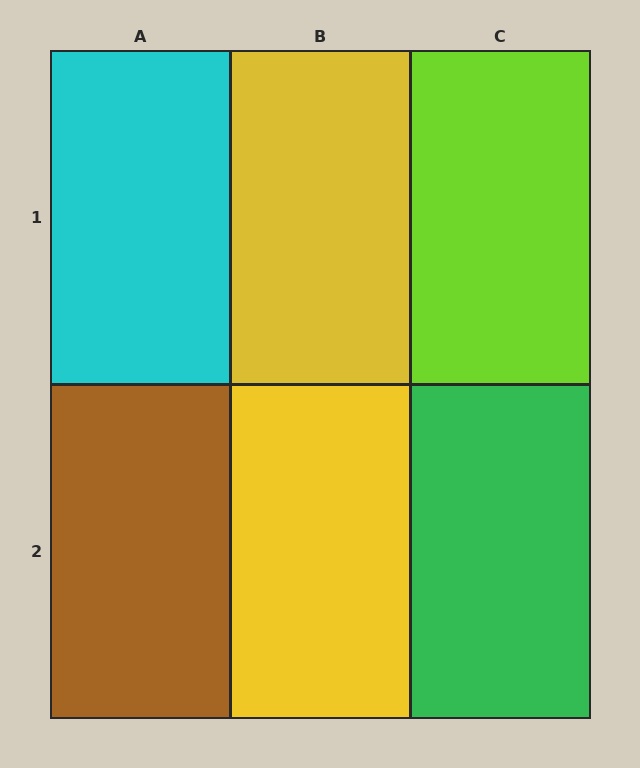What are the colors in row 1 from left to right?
Cyan, yellow, lime.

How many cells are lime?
1 cell is lime.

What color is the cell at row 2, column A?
Brown.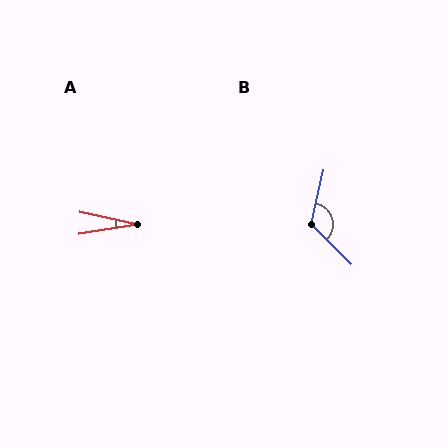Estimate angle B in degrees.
Approximately 122 degrees.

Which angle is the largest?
B, at approximately 122 degrees.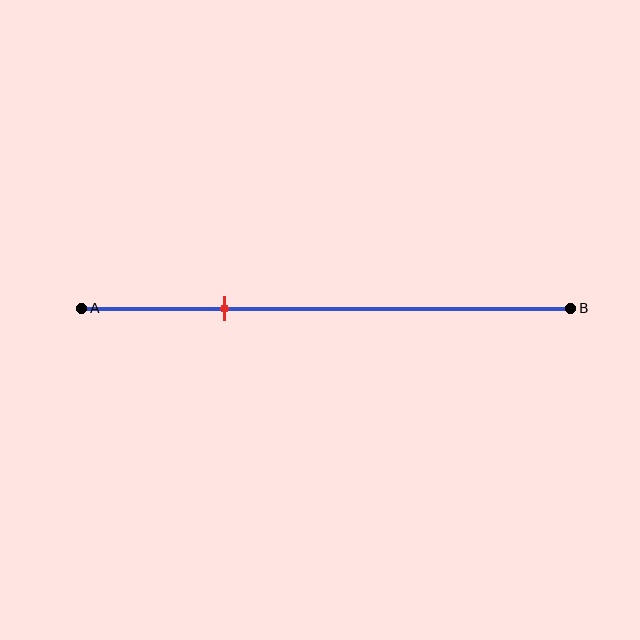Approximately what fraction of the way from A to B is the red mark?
The red mark is approximately 30% of the way from A to B.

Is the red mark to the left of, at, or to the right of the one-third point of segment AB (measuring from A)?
The red mark is to the left of the one-third point of segment AB.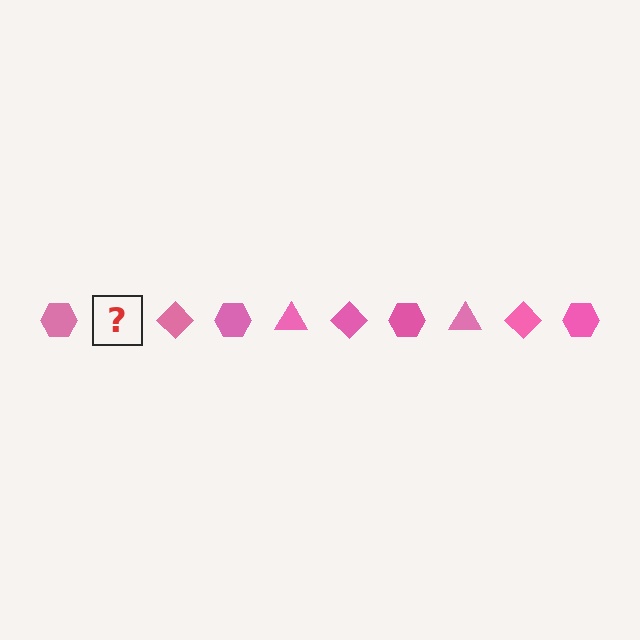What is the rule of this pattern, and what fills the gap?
The rule is that the pattern cycles through hexagon, triangle, diamond shapes in pink. The gap should be filled with a pink triangle.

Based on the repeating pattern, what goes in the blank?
The blank should be a pink triangle.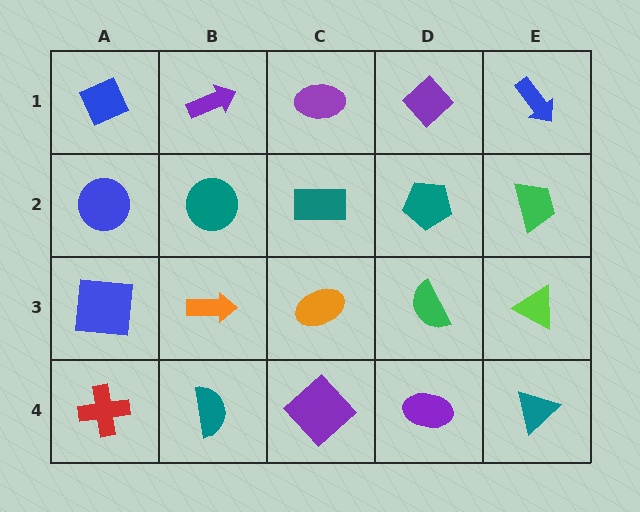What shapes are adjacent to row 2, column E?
A blue arrow (row 1, column E), a lime triangle (row 3, column E), a teal pentagon (row 2, column D).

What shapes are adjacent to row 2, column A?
A blue diamond (row 1, column A), a blue square (row 3, column A), a teal circle (row 2, column B).